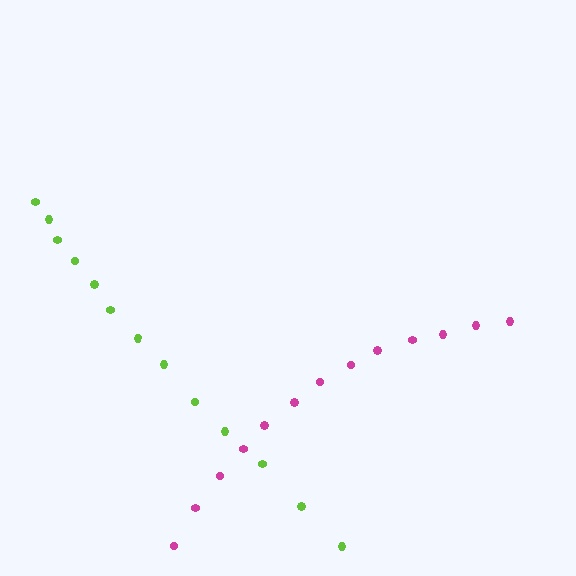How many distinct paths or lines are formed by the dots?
There are 2 distinct paths.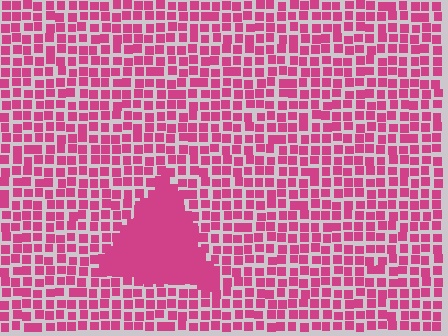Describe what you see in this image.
The image contains small magenta elements arranged at two different densities. A triangle-shaped region is visible where the elements are more densely packed than the surrounding area.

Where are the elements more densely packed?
The elements are more densely packed inside the triangle boundary.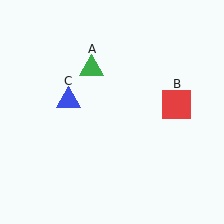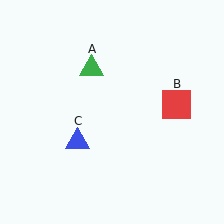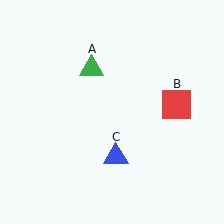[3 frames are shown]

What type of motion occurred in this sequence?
The blue triangle (object C) rotated counterclockwise around the center of the scene.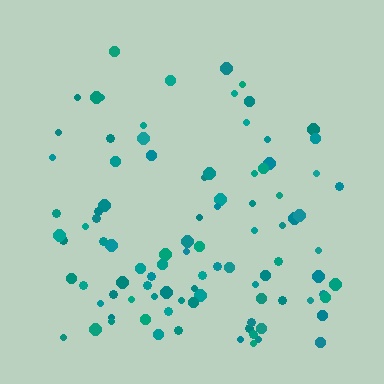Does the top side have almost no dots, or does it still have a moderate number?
Still a moderate number, just noticeably fewer than the bottom.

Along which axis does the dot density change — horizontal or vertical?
Vertical.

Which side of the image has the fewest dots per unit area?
The top.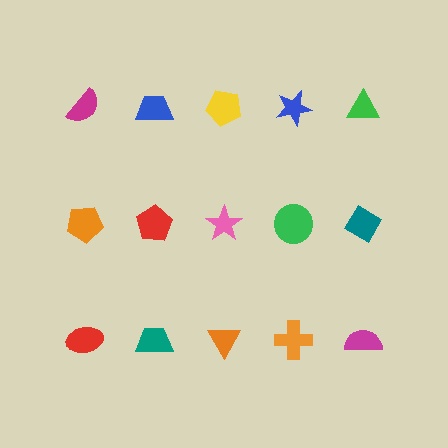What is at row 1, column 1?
A magenta semicircle.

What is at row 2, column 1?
An orange pentagon.